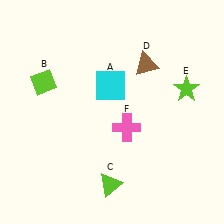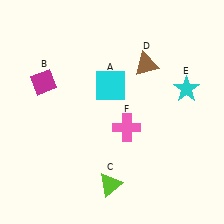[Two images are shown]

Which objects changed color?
B changed from lime to magenta. E changed from lime to cyan.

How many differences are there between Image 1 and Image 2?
There are 2 differences between the two images.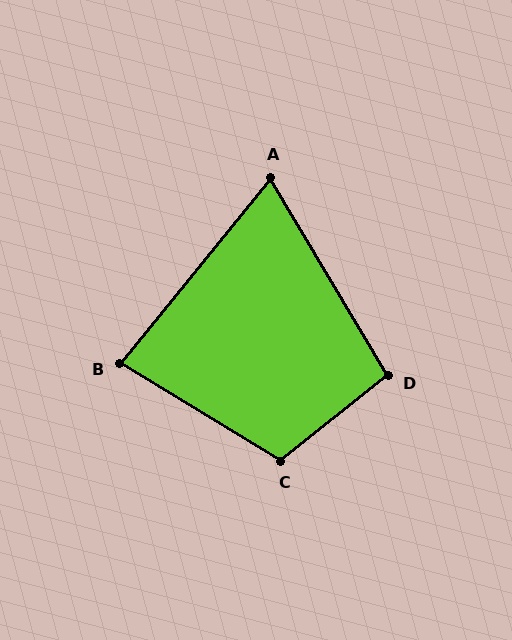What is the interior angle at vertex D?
Approximately 98 degrees (obtuse).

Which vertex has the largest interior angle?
C, at approximately 110 degrees.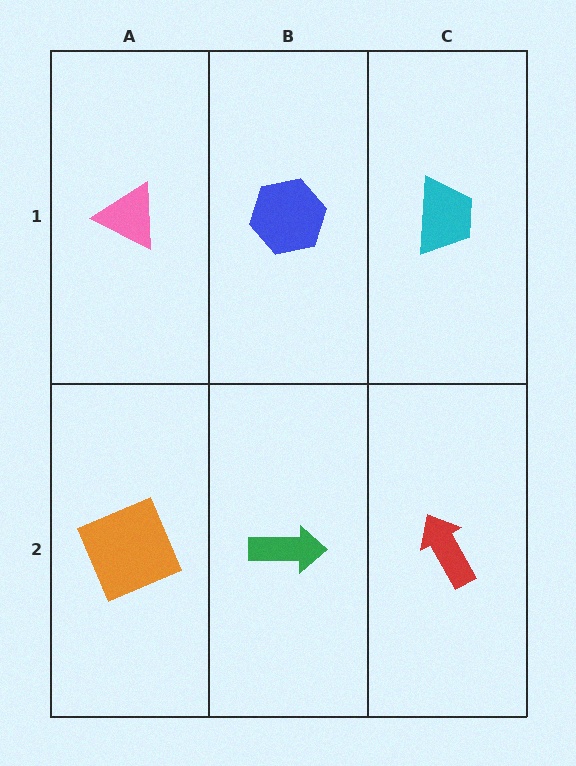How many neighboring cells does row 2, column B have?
3.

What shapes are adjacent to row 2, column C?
A cyan trapezoid (row 1, column C), a green arrow (row 2, column B).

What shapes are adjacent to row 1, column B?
A green arrow (row 2, column B), a pink triangle (row 1, column A), a cyan trapezoid (row 1, column C).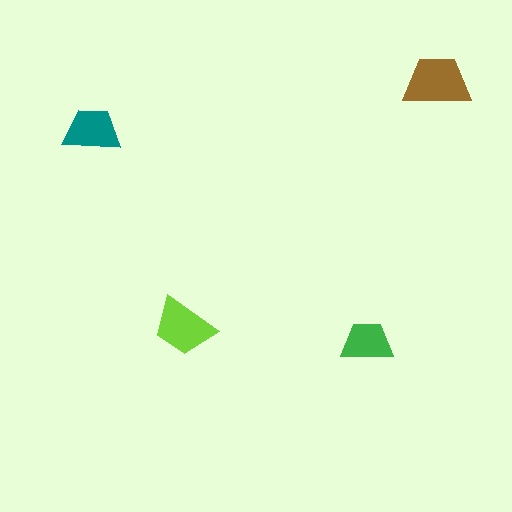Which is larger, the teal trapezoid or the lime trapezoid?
The lime one.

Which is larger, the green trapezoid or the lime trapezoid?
The lime one.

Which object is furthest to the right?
The brown trapezoid is rightmost.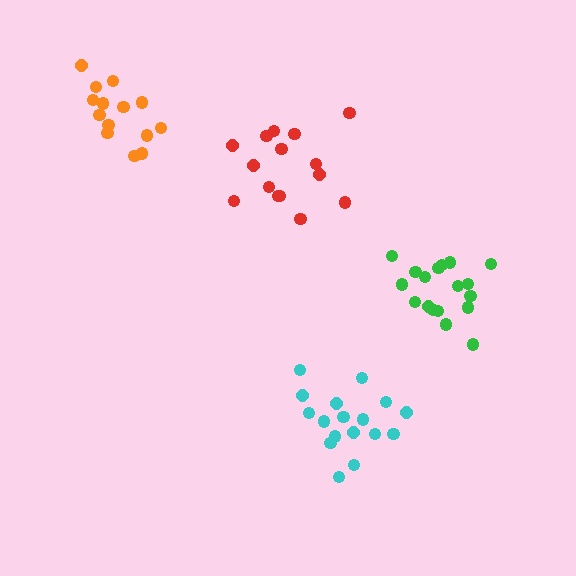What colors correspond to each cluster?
The clusters are colored: green, cyan, orange, red.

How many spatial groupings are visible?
There are 4 spatial groupings.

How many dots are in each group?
Group 1: 18 dots, Group 2: 17 dots, Group 3: 14 dots, Group 4: 15 dots (64 total).